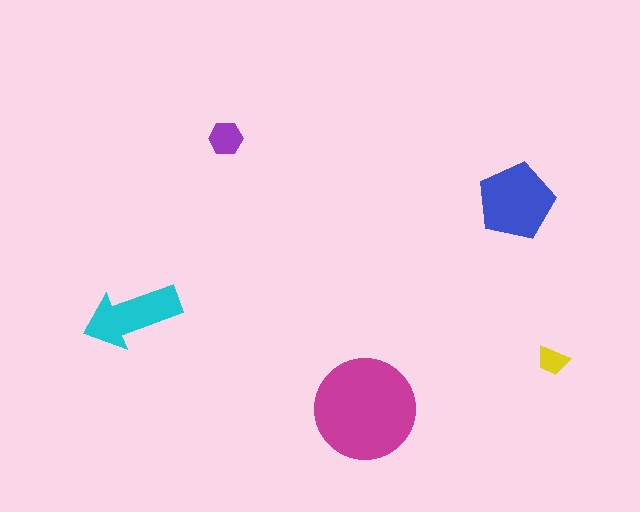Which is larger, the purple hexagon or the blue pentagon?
The blue pentagon.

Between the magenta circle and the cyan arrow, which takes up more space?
The magenta circle.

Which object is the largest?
The magenta circle.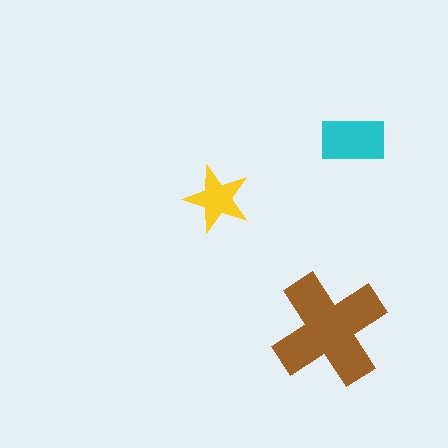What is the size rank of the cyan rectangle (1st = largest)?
2nd.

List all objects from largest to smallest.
The brown cross, the cyan rectangle, the yellow star.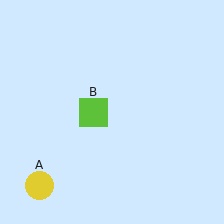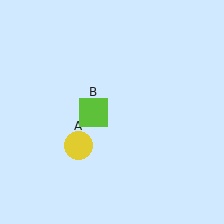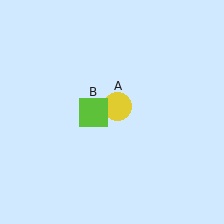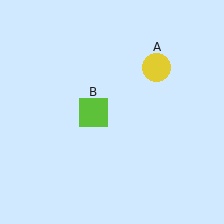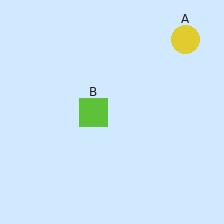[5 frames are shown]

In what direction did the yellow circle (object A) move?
The yellow circle (object A) moved up and to the right.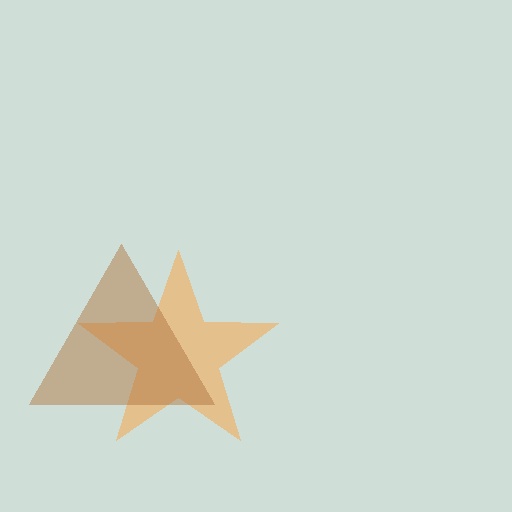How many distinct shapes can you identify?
There are 2 distinct shapes: an orange star, a brown triangle.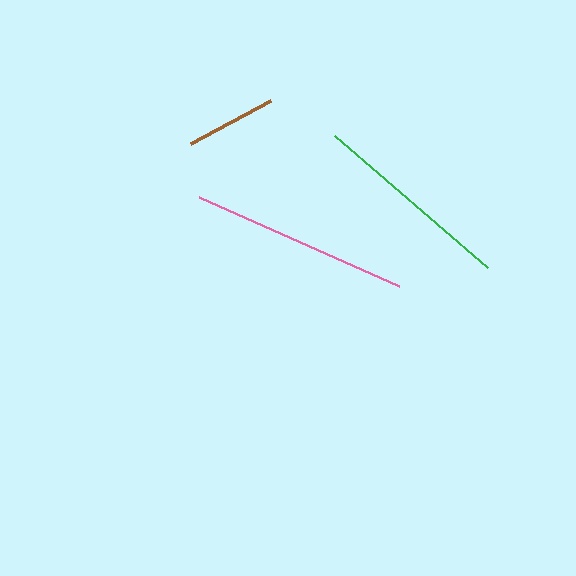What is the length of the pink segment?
The pink segment is approximately 219 pixels long.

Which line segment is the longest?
The pink line is the longest at approximately 219 pixels.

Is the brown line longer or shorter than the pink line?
The pink line is longer than the brown line.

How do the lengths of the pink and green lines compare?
The pink and green lines are approximately the same length.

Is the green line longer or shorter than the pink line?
The pink line is longer than the green line.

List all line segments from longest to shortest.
From longest to shortest: pink, green, brown.